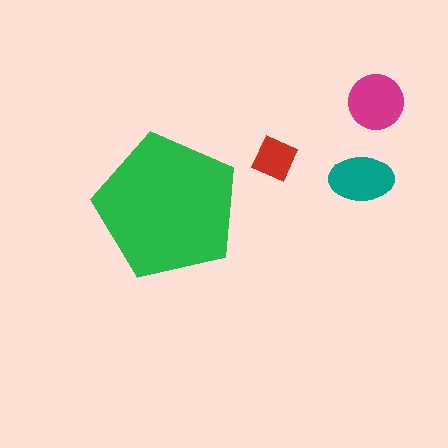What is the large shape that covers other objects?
A green pentagon.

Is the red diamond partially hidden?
No, the red diamond is fully visible.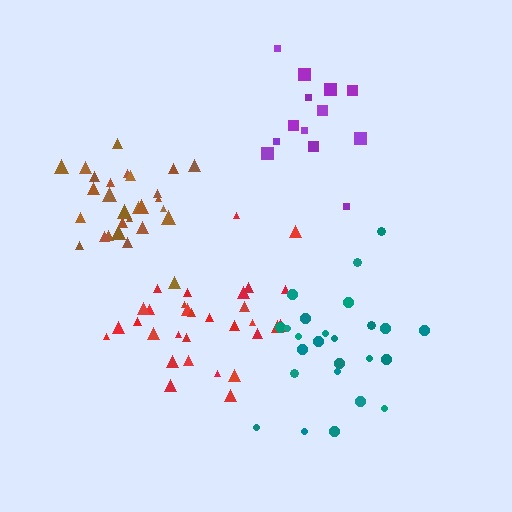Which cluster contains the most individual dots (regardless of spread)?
Red (31).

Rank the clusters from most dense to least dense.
brown, red, teal, purple.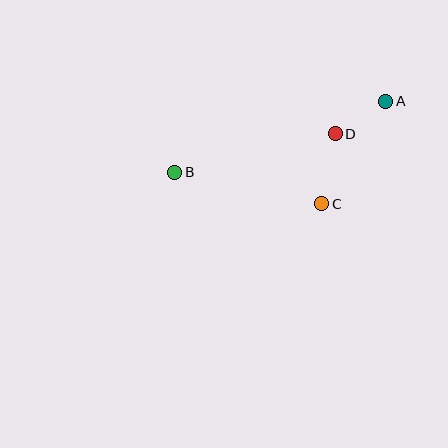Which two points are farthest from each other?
Points A and B are farthest from each other.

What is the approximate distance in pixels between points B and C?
The distance between B and C is approximately 150 pixels.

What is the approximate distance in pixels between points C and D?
The distance between C and D is approximately 72 pixels.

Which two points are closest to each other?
Points A and D are closest to each other.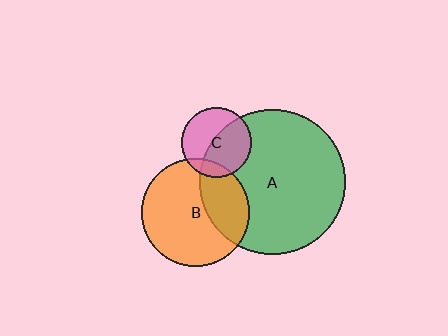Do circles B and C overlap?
Yes.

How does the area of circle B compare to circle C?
Approximately 2.4 times.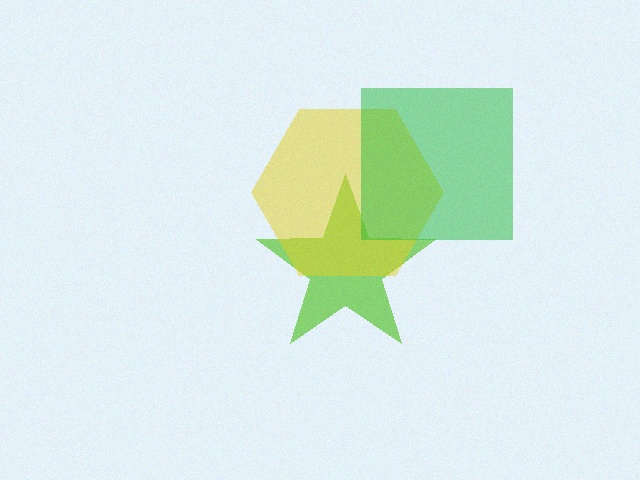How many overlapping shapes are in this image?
There are 3 overlapping shapes in the image.